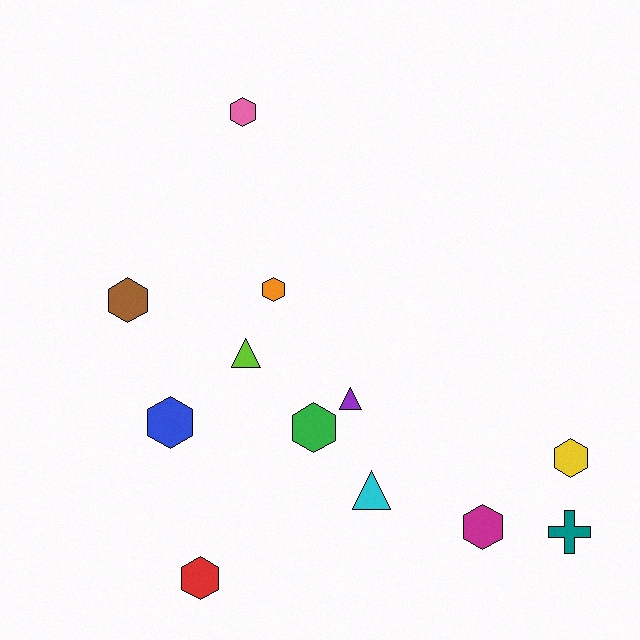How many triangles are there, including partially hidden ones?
There are 3 triangles.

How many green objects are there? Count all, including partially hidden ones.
There is 1 green object.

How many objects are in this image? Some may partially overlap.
There are 12 objects.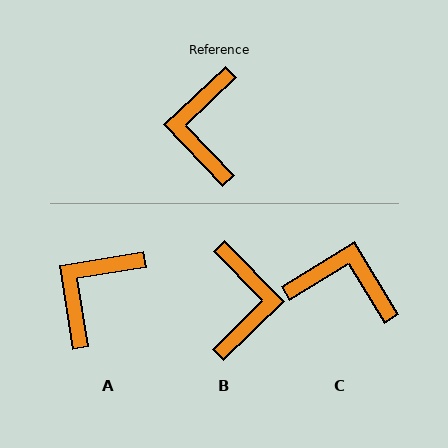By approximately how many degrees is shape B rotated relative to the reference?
Approximately 179 degrees clockwise.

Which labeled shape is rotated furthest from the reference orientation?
B, about 179 degrees away.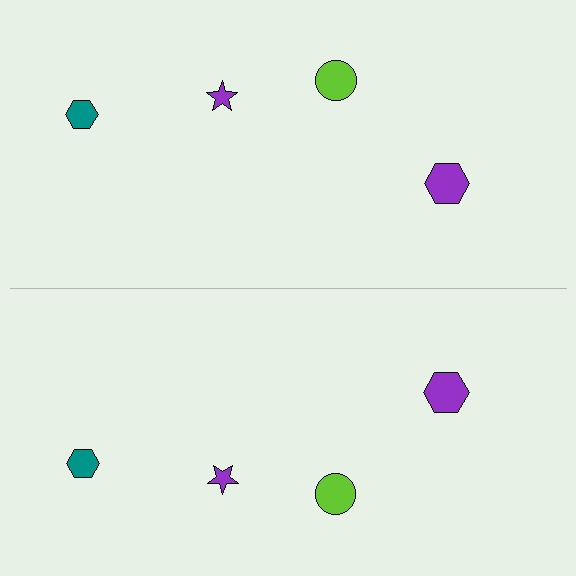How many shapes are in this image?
There are 8 shapes in this image.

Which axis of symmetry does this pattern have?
The pattern has a horizontal axis of symmetry running through the center of the image.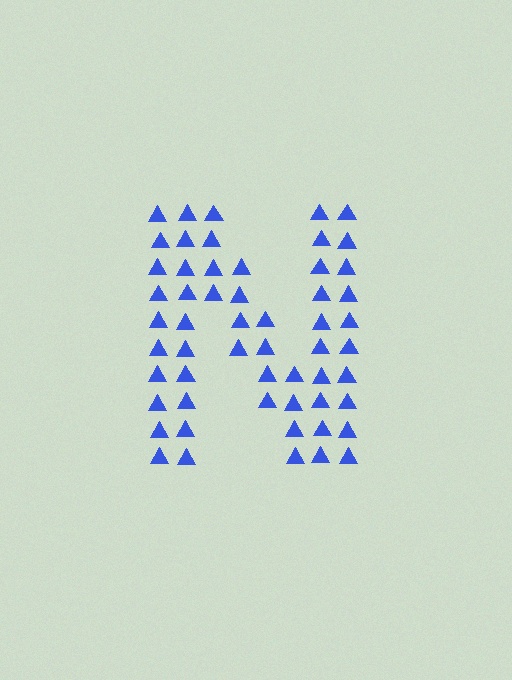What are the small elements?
The small elements are triangles.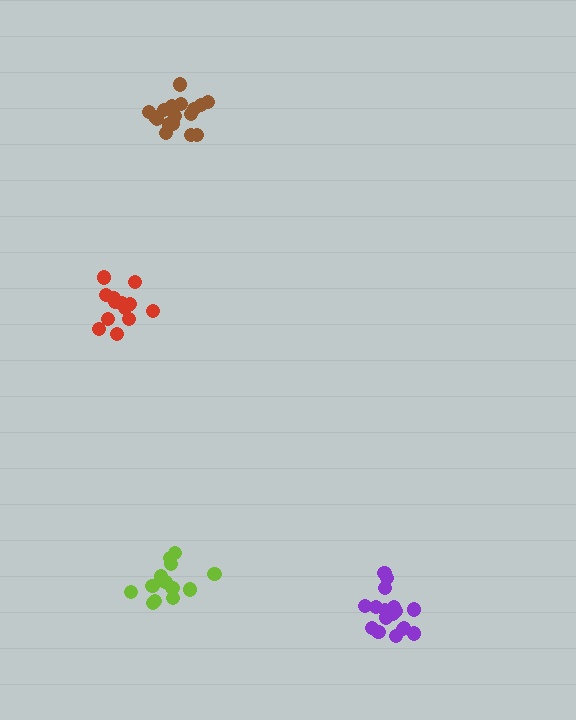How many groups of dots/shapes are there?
There are 4 groups.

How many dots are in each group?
Group 1: 17 dots, Group 2: 19 dots, Group 3: 13 dots, Group 4: 15 dots (64 total).